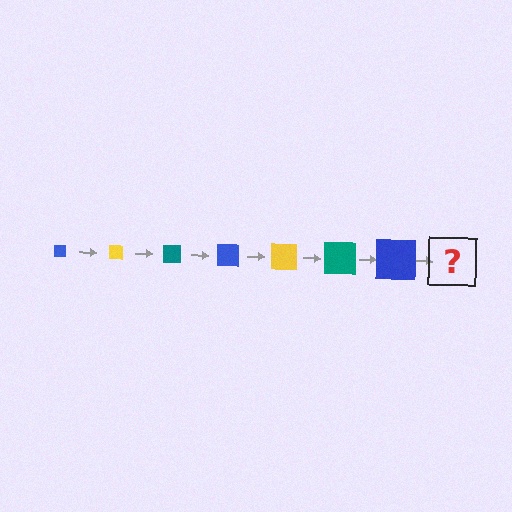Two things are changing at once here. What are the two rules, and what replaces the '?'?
The two rules are that the square grows larger each step and the color cycles through blue, yellow, and teal. The '?' should be a yellow square, larger than the previous one.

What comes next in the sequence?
The next element should be a yellow square, larger than the previous one.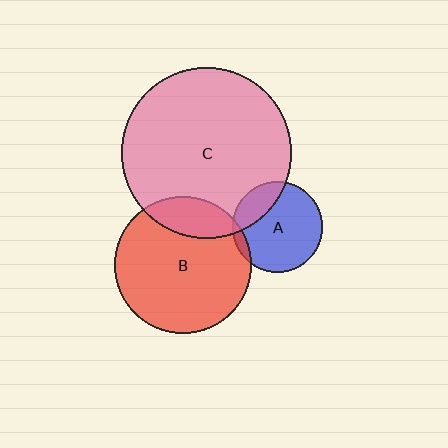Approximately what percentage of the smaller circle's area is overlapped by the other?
Approximately 5%.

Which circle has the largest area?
Circle C (pink).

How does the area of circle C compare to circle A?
Approximately 3.5 times.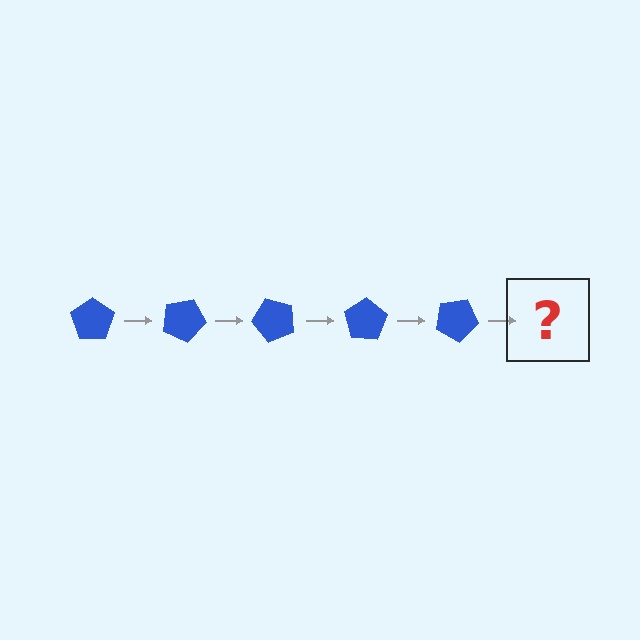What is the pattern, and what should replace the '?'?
The pattern is that the pentagon rotates 25 degrees each step. The '?' should be a blue pentagon rotated 125 degrees.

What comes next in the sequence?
The next element should be a blue pentagon rotated 125 degrees.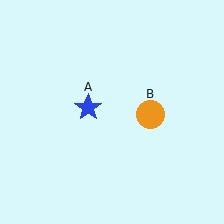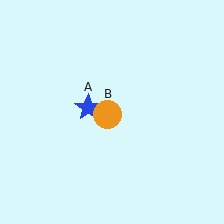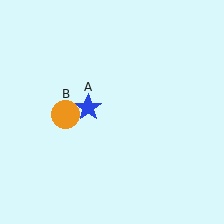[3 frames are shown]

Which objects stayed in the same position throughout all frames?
Blue star (object A) remained stationary.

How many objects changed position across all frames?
1 object changed position: orange circle (object B).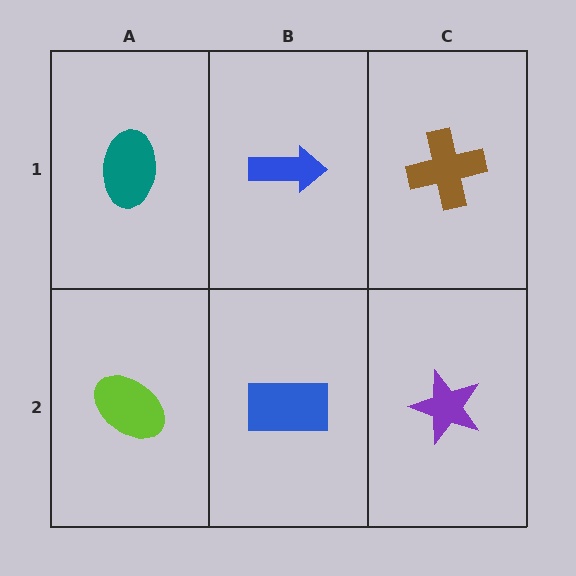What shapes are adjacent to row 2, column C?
A brown cross (row 1, column C), a blue rectangle (row 2, column B).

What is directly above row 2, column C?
A brown cross.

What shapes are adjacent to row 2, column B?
A blue arrow (row 1, column B), a lime ellipse (row 2, column A), a purple star (row 2, column C).